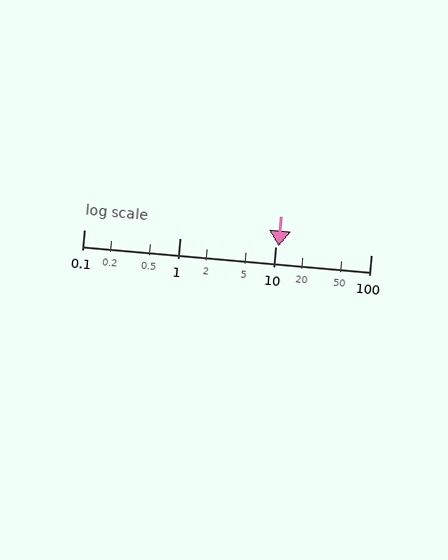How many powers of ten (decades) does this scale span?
The scale spans 3 decades, from 0.1 to 100.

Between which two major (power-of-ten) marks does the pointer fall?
The pointer is between 10 and 100.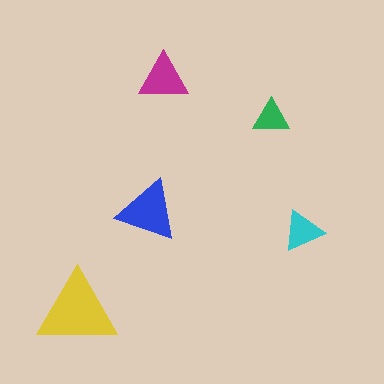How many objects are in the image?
There are 5 objects in the image.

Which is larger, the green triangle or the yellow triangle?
The yellow one.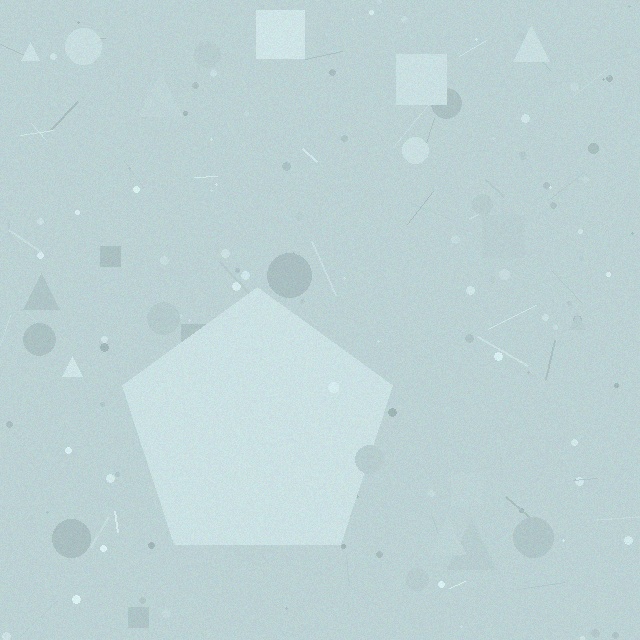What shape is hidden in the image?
A pentagon is hidden in the image.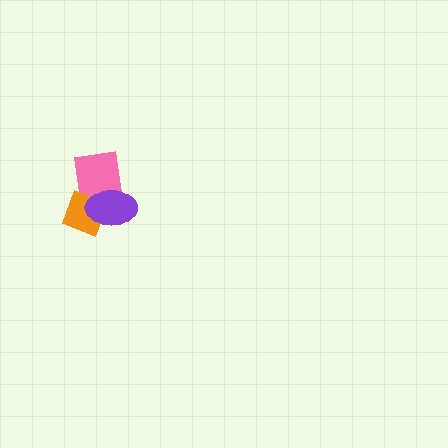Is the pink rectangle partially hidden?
Yes, it is partially covered by another shape.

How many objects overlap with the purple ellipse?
2 objects overlap with the purple ellipse.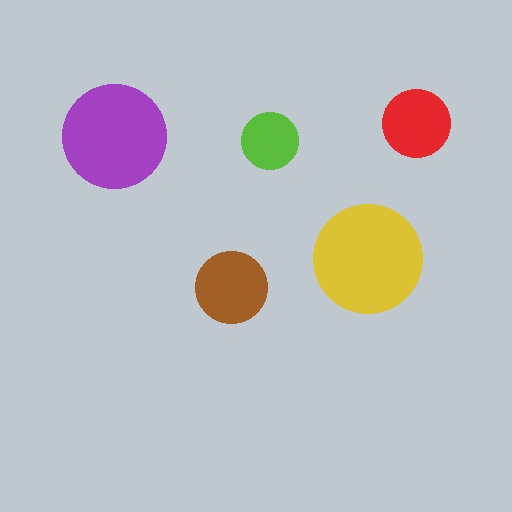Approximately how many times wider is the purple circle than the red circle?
About 1.5 times wider.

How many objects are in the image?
There are 5 objects in the image.